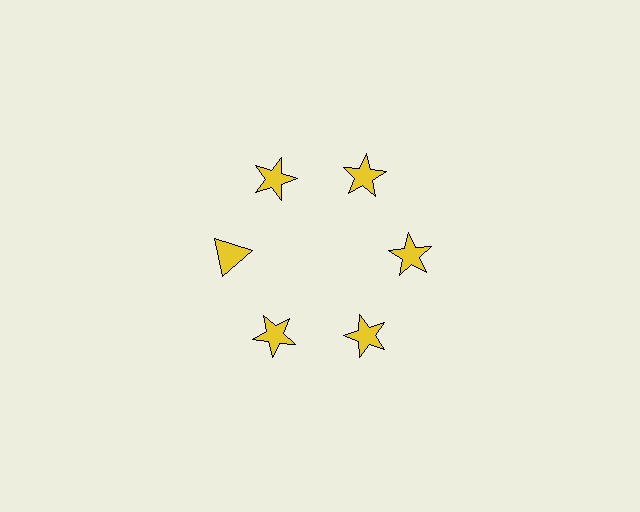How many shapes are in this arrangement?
There are 6 shapes arranged in a ring pattern.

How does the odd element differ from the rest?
It has a different shape: triangle instead of star.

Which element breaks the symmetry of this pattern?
The yellow triangle at roughly the 9 o'clock position breaks the symmetry. All other shapes are yellow stars.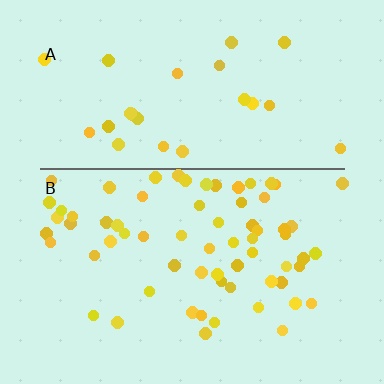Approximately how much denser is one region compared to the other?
Approximately 2.5× — region B over region A.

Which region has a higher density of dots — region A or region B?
B (the bottom).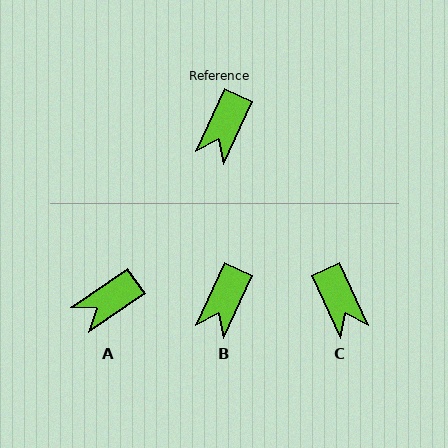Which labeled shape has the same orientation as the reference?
B.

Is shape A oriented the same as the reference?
No, it is off by about 30 degrees.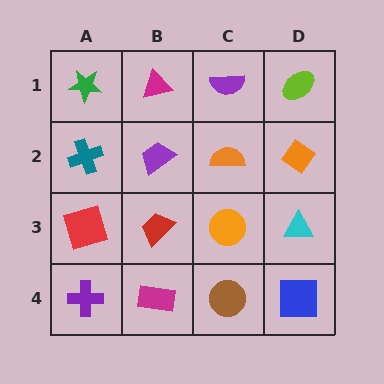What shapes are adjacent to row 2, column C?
A purple semicircle (row 1, column C), an orange circle (row 3, column C), a purple trapezoid (row 2, column B), an orange diamond (row 2, column D).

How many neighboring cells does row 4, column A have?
2.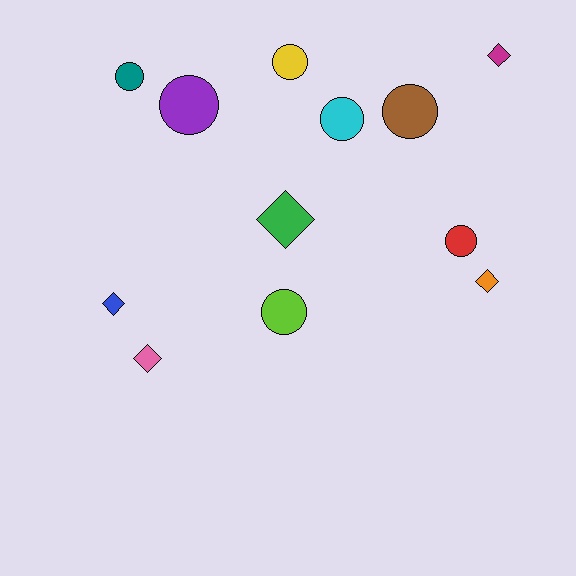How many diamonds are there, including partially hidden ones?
There are 5 diamonds.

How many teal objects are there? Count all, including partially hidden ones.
There is 1 teal object.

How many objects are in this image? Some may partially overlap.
There are 12 objects.